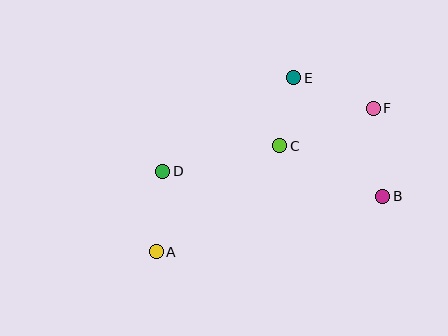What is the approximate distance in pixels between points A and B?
The distance between A and B is approximately 233 pixels.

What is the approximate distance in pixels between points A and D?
The distance between A and D is approximately 81 pixels.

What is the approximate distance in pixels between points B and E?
The distance between B and E is approximately 148 pixels.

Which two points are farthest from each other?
Points A and F are farthest from each other.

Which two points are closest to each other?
Points C and E are closest to each other.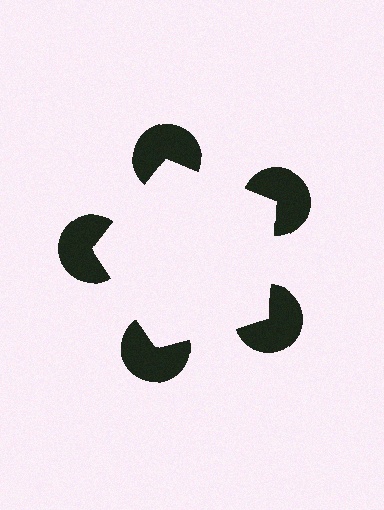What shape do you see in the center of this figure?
An illusory pentagon — its edges are inferred from the aligned wedge cuts in the pac-man discs, not physically drawn.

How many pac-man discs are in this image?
There are 5 — one at each vertex of the illusory pentagon.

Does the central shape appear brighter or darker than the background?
It typically appears slightly brighter than the background, even though no actual brightness change is drawn.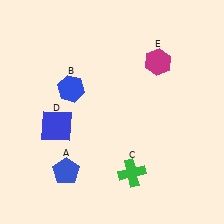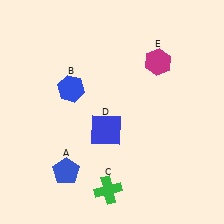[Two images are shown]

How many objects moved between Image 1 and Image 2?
2 objects moved between the two images.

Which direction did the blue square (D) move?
The blue square (D) moved right.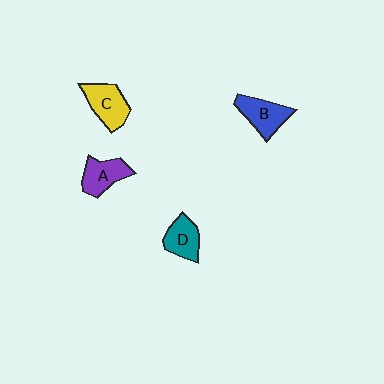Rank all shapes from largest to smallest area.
From largest to smallest: C (yellow), B (blue), A (purple), D (teal).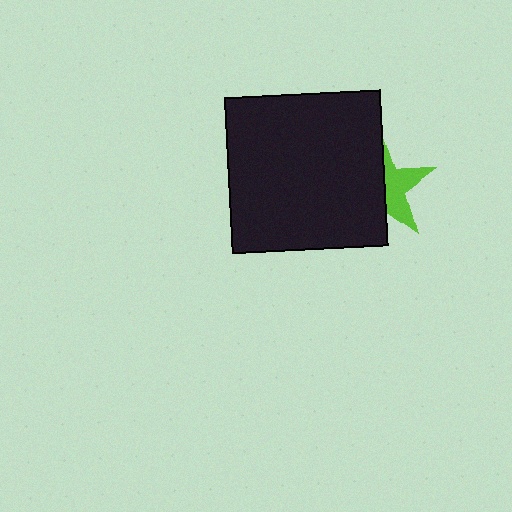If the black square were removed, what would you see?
You would see the complete lime star.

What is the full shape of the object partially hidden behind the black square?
The partially hidden object is a lime star.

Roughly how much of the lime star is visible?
A small part of it is visible (roughly 42%).